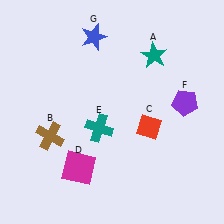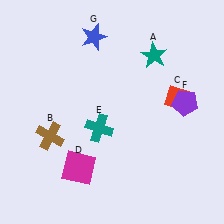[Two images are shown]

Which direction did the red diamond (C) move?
The red diamond (C) moved up.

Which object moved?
The red diamond (C) moved up.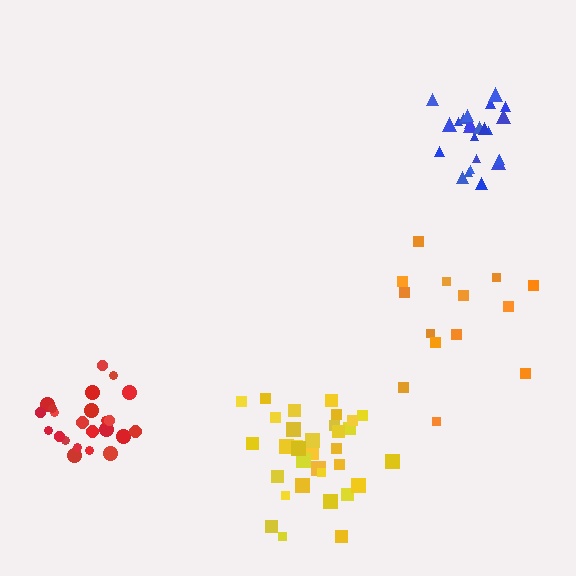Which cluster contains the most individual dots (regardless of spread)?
Yellow (34).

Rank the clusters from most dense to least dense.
blue, red, yellow, orange.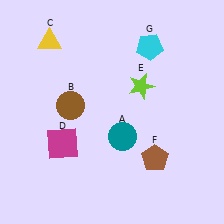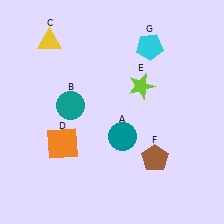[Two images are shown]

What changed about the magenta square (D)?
In Image 1, D is magenta. In Image 2, it changed to orange.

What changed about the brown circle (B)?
In Image 1, B is brown. In Image 2, it changed to teal.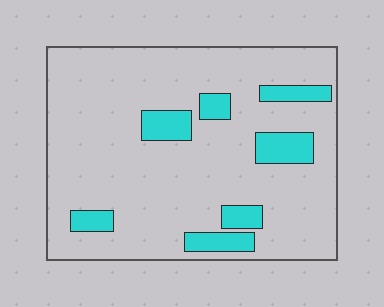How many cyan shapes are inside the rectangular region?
7.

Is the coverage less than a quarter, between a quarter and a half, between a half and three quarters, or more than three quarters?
Less than a quarter.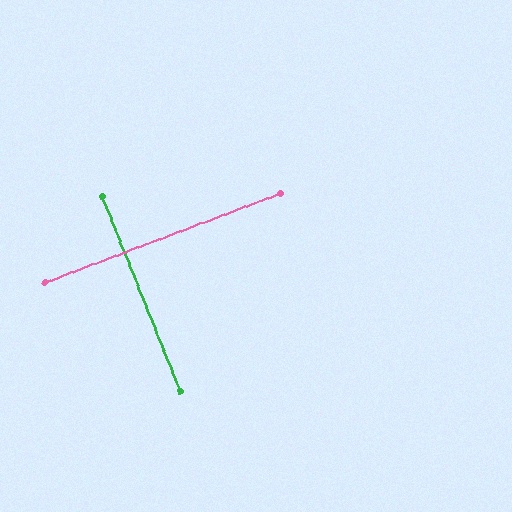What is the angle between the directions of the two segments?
Approximately 89 degrees.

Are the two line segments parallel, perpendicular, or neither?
Perpendicular — they meet at approximately 89°.